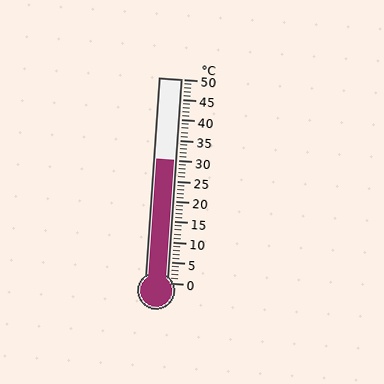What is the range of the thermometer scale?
The thermometer scale ranges from 0°C to 50°C.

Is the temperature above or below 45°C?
The temperature is below 45°C.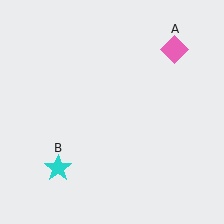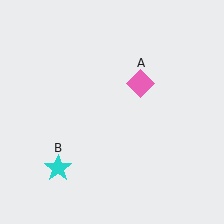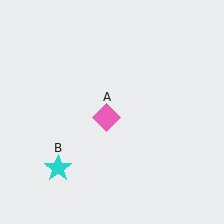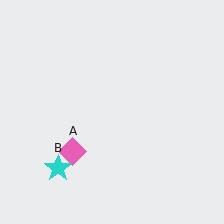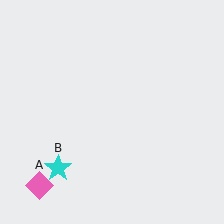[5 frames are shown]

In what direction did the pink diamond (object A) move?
The pink diamond (object A) moved down and to the left.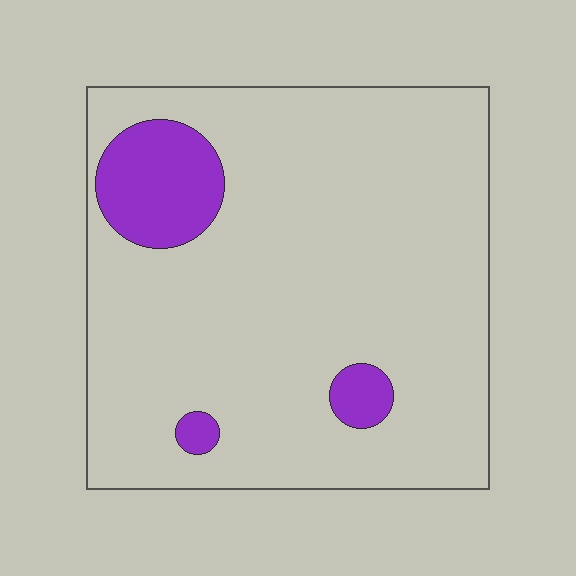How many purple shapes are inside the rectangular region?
3.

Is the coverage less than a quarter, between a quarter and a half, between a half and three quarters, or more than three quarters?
Less than a quarter.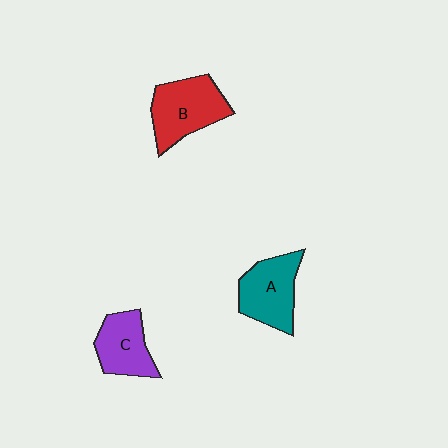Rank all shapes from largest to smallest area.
From largest to smallest: B (red), A (teal), C (purple).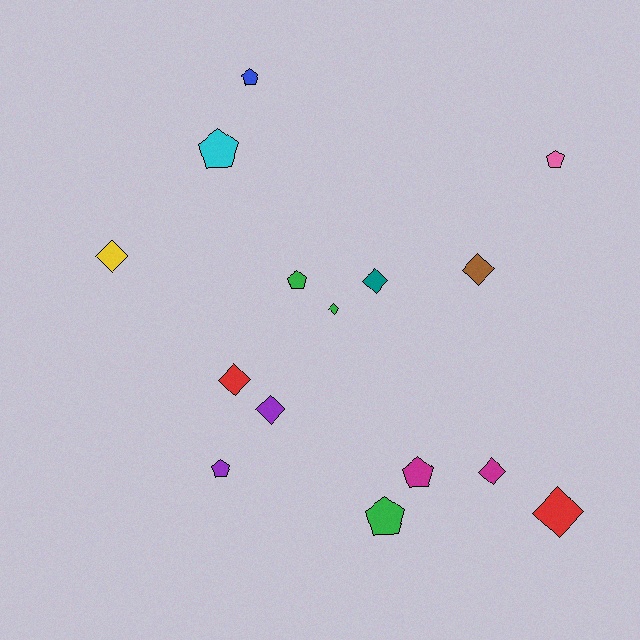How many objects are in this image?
There are 15 objects.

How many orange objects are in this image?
There are no orange objects.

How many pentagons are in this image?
There are 7 pentagons.